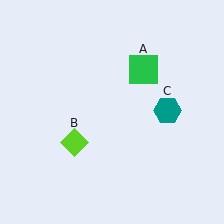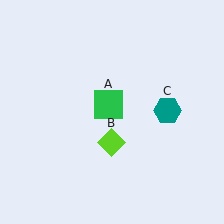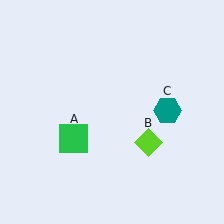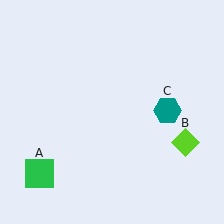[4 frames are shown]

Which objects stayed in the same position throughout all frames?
Teal hexagon (object C) remained stationary.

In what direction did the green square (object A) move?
The green square (object A) moved down and to the left.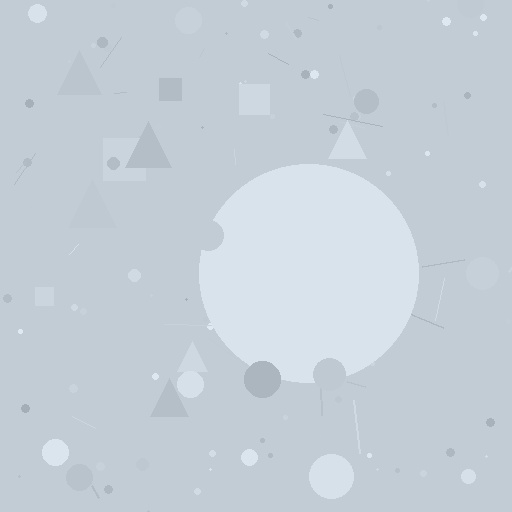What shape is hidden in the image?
A circle is hidden in the image.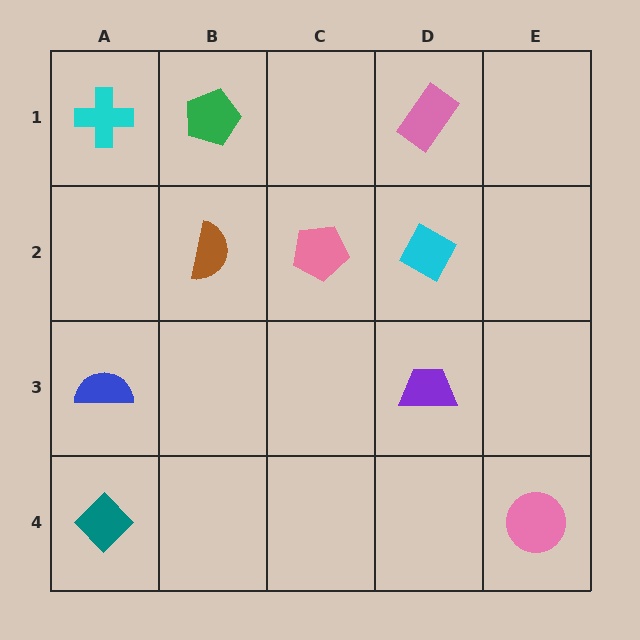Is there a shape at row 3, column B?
No, that cell is empty.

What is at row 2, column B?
A brown semicircle.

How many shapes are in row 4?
2 shapes.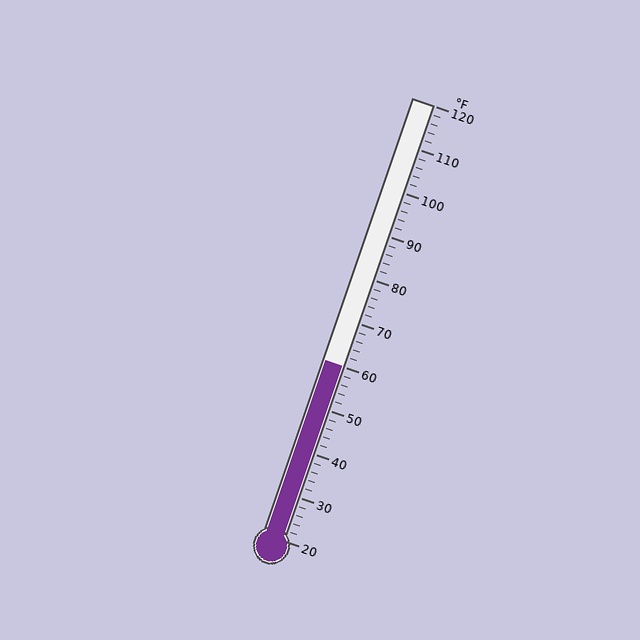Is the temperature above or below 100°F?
The temperature is below 100°F.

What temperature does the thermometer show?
The thermometer shows approximately 60°F.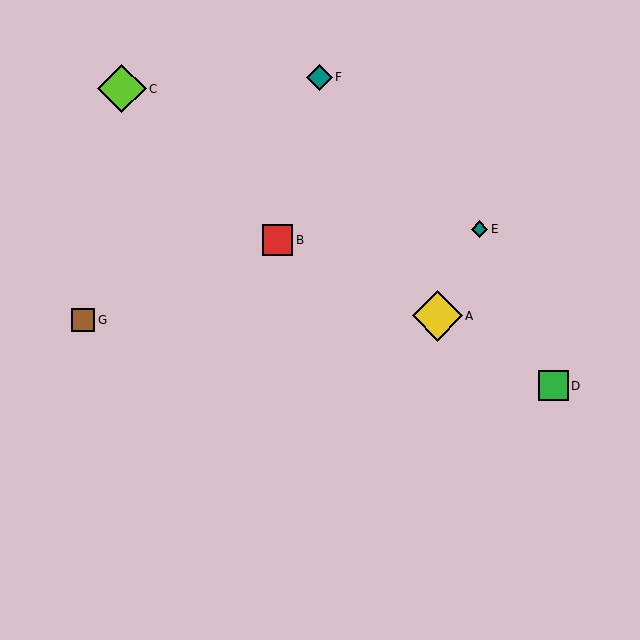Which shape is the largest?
The yellow diamond (labeled A) is the largest.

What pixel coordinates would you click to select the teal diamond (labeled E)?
Click at (479, 229) to select the teal diamond E.